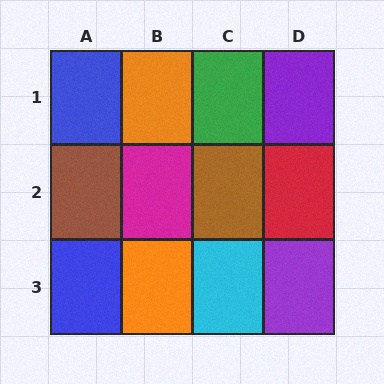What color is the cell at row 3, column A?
Blue.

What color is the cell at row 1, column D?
Purple.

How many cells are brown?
2 cells are brown.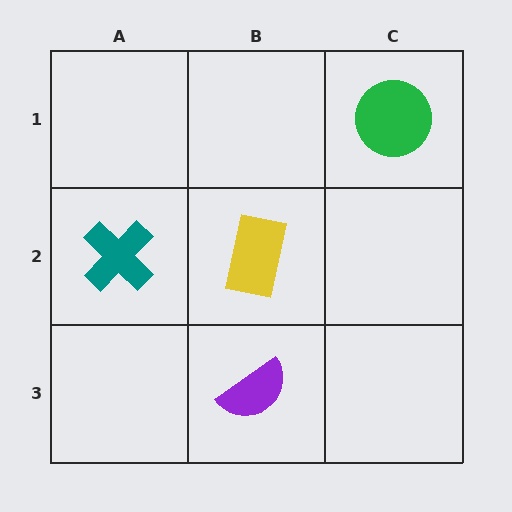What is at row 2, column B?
A yellow rectangle.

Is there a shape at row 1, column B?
No, that cell is empty.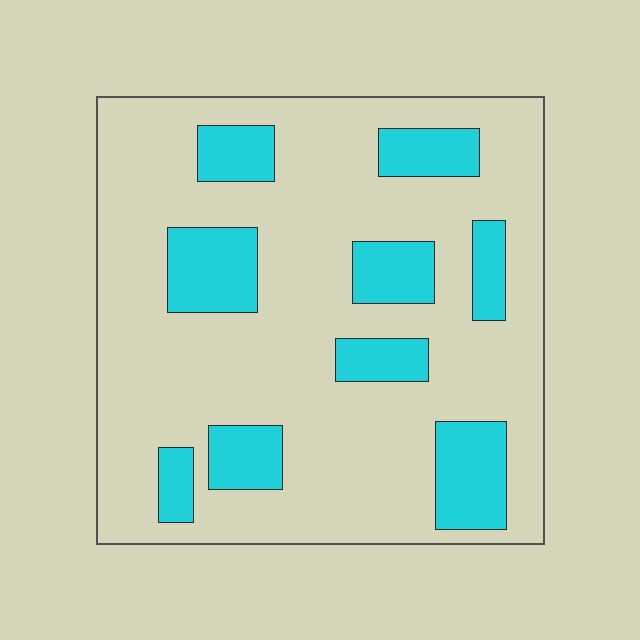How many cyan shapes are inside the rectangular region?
9.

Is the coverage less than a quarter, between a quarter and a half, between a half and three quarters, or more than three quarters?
Less than a quarter.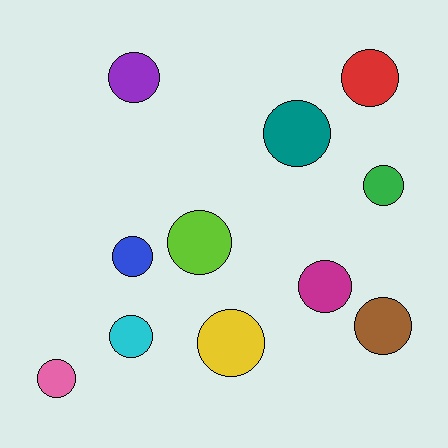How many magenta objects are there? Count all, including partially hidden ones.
There is 1 magenta object.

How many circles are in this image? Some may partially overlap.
There are 11 circles.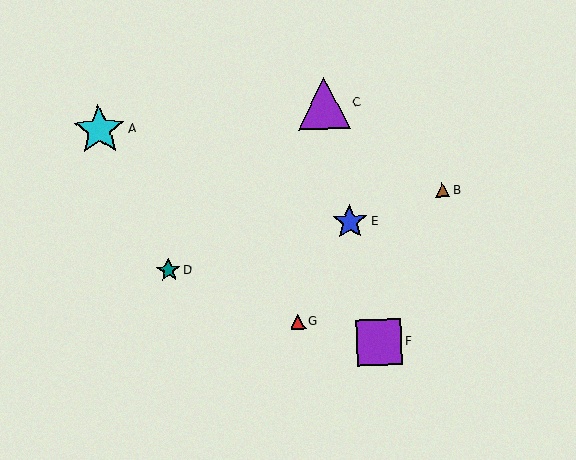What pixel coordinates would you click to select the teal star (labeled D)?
Click at (168, 270) to select the teal star D.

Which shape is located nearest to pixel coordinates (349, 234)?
The blue star (labeled E) at (350, 222) is nearest to that location.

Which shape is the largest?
The cyan star (labeled A) is the largest.